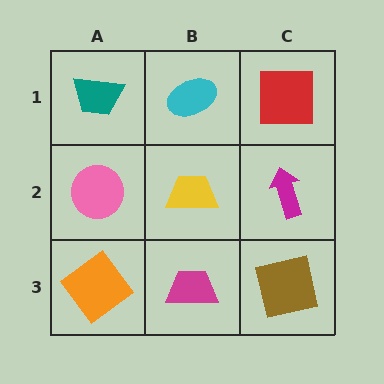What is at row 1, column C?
A red square.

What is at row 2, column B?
A yellow trapezoid.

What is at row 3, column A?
An orange diamond.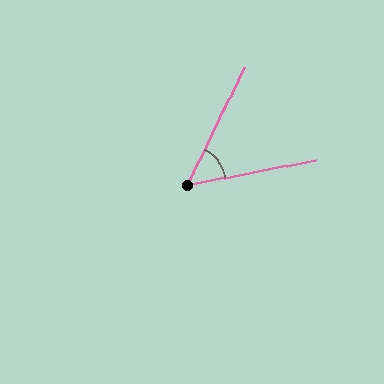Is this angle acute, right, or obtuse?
It is acute.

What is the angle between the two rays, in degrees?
Approximately 53 degrees.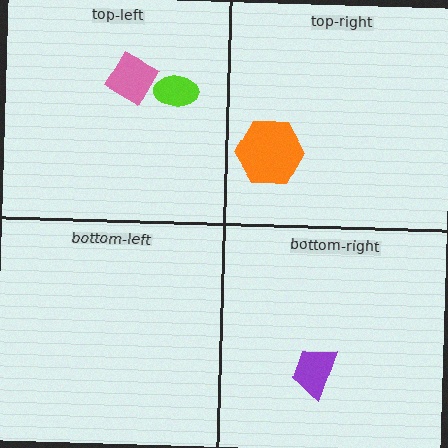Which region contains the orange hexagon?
The top-right region.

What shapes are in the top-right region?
The orange hexagon.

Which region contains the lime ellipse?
The top-left region.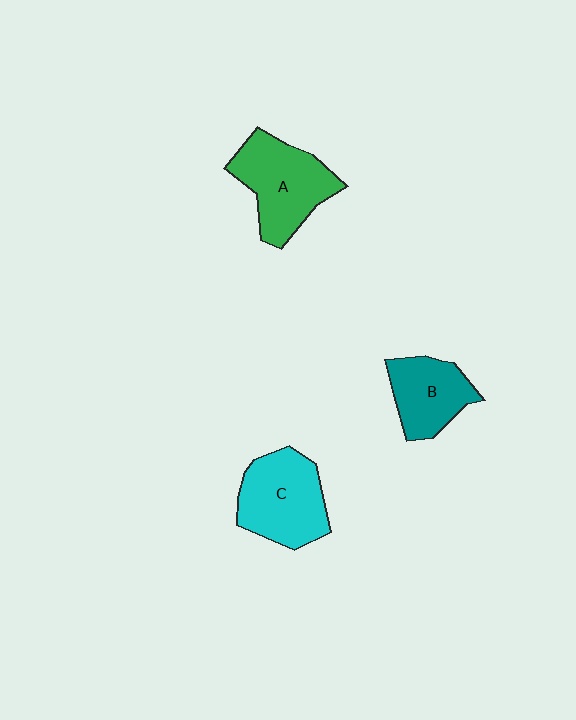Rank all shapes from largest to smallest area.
From largest to smallest: A (green), C (cyan), B (teal).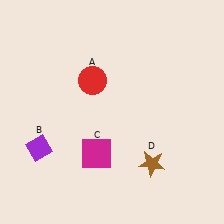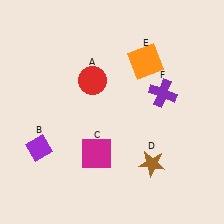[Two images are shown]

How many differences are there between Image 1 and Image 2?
There are 2 differences between the two images.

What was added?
An orange square (E), a purple cross (F) were added in Image 2.